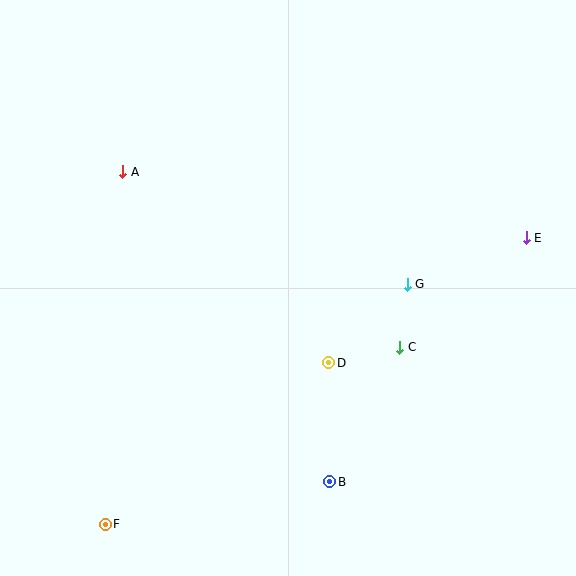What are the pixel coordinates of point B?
Point B is at (330, 482).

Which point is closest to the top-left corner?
Point A is closest to the top-left corner.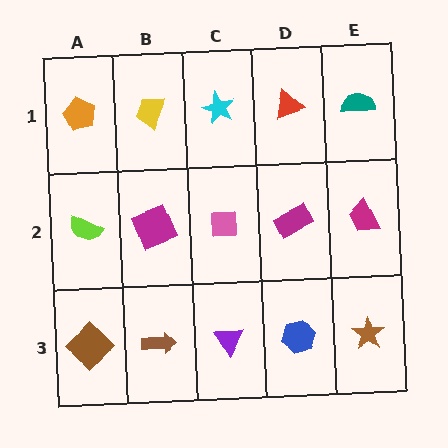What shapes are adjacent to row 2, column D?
A red triangle (row 1, column D), a blue hexagon (row 3, column D), a pink square (row 2, column C), a magenta trapezoid (row 2, column E).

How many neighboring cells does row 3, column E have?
2.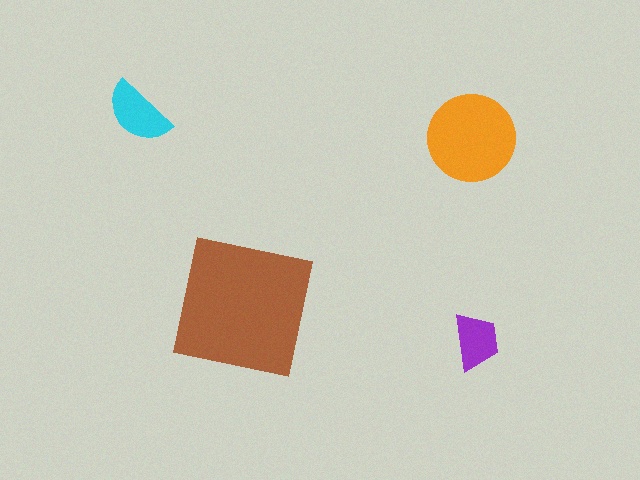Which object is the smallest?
The purple trapezoid.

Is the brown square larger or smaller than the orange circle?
Larger.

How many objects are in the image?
There are 4 objects in the image.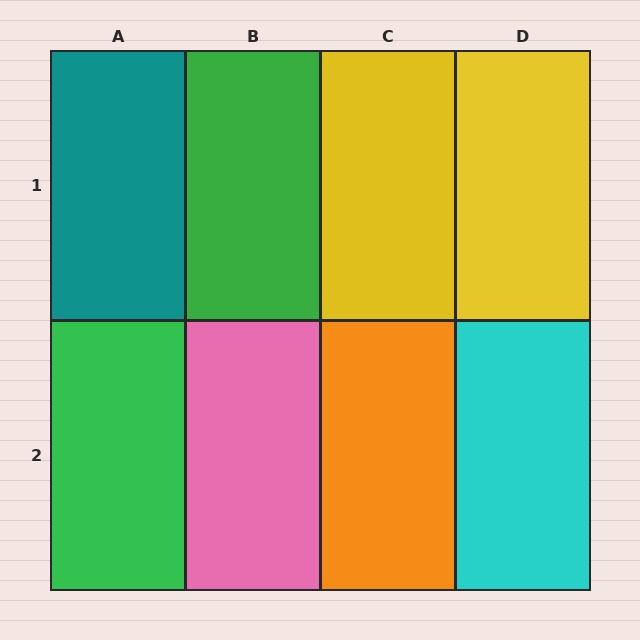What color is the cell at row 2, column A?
Green.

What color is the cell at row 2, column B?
Pink.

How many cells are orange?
1 cell is orange.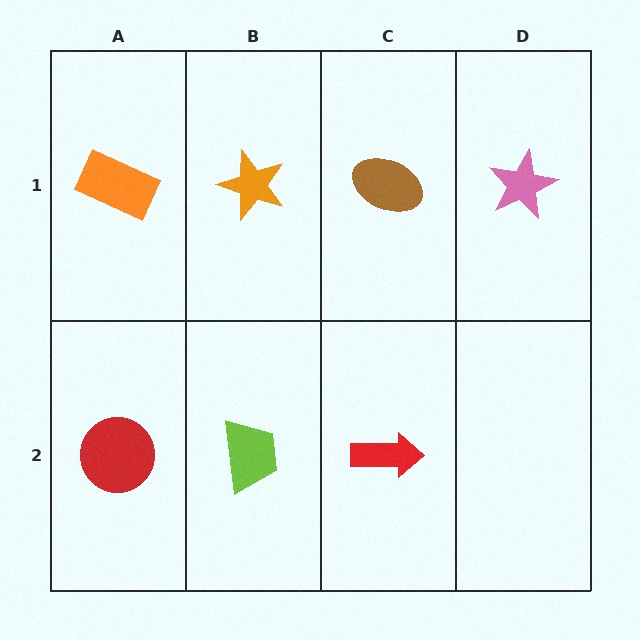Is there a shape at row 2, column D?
No, that cell is empty.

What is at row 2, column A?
A red circle.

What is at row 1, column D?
A pink star.